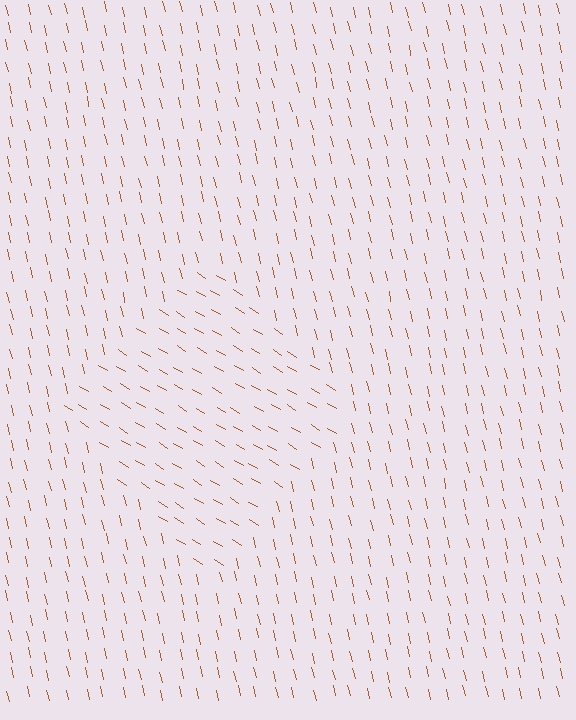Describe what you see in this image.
The image is filled with small brown line segments. A diamond region in the image has lines oriented differently from the surrounding lines, creating a visible texture boundary.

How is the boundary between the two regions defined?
The boundary is defined purely by a change in line orientation (approximately 45 degrees difference). All lines are the same color and thickness.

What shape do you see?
I see a diamond.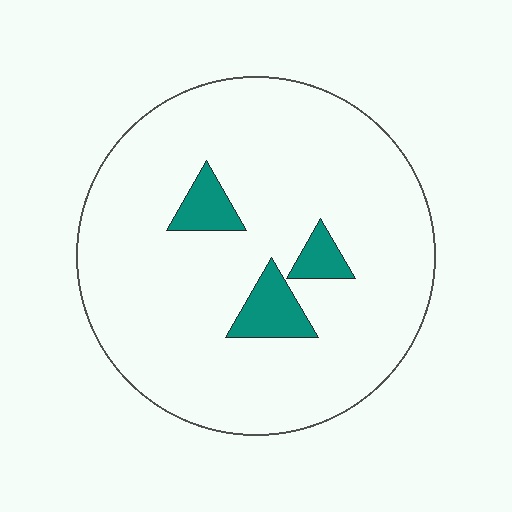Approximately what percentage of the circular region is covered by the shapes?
Approximately 10%.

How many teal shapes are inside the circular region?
3.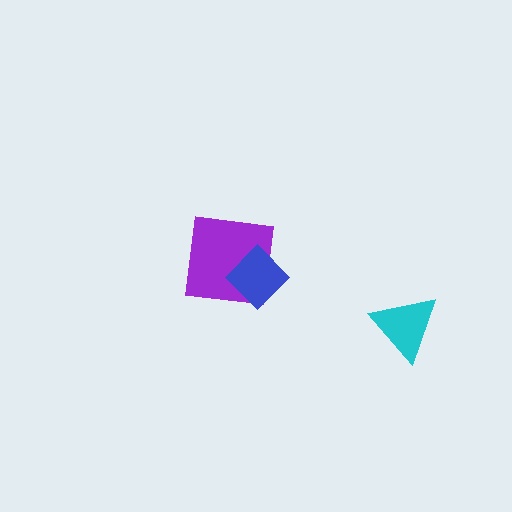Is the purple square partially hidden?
Yes, it is partially covered by another shape.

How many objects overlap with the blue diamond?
1 object overlaps with the blue diamond.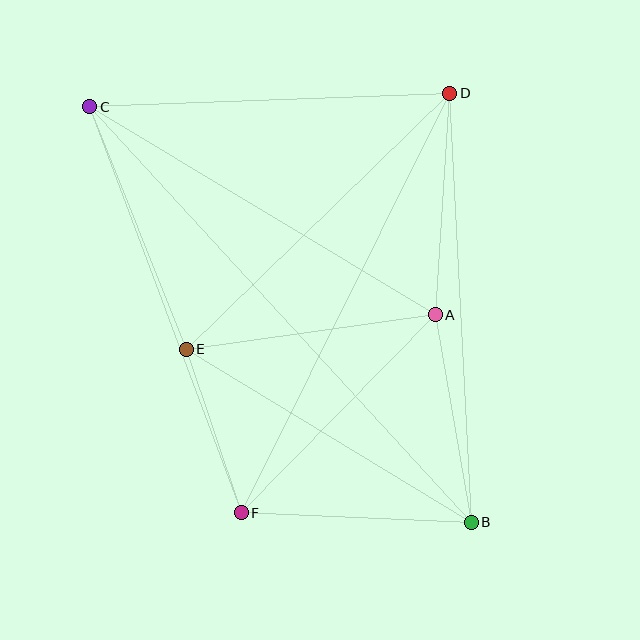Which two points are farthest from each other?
Points B and C are farthest from each other.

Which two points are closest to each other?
Points E and F are closest to each other.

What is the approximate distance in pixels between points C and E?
The distance between C and E is approximately 261 pixels.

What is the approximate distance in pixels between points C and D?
The distance between C and D is approximately 360 pixels.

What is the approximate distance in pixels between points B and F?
The distance between B and F is approximately 230 pixels.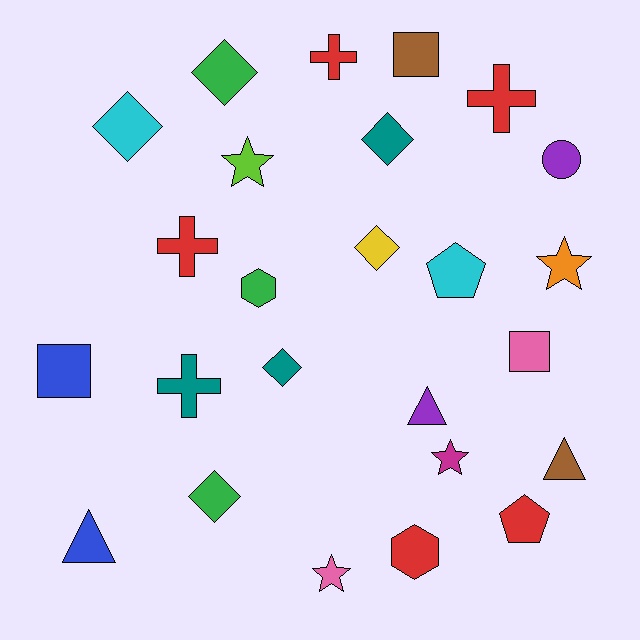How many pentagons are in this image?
There are 2 pentagons.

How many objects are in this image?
There are 25 objects.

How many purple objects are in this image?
There are 2 purple objects.